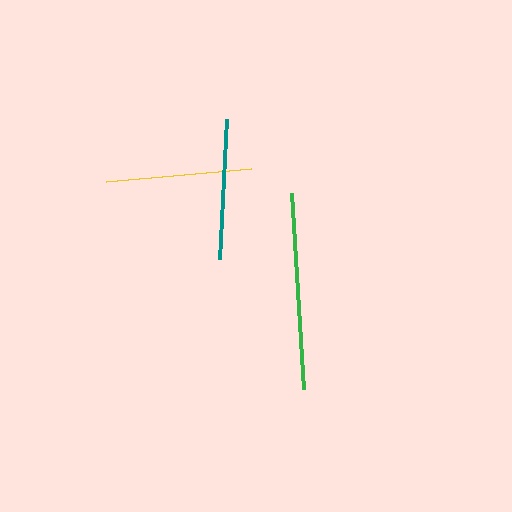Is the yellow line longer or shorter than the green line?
The green line is longer than the yellow line.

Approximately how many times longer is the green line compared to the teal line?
The green line is approximately 1.4 times the length of the teal line.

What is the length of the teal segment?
The teal segment is approximately 140 pixels long.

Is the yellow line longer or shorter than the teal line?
The yellow line is longer than the teal line.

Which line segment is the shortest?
The teal line is the shortest at approximately 140 pixels.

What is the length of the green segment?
The green segment is approximately 196 pixels long.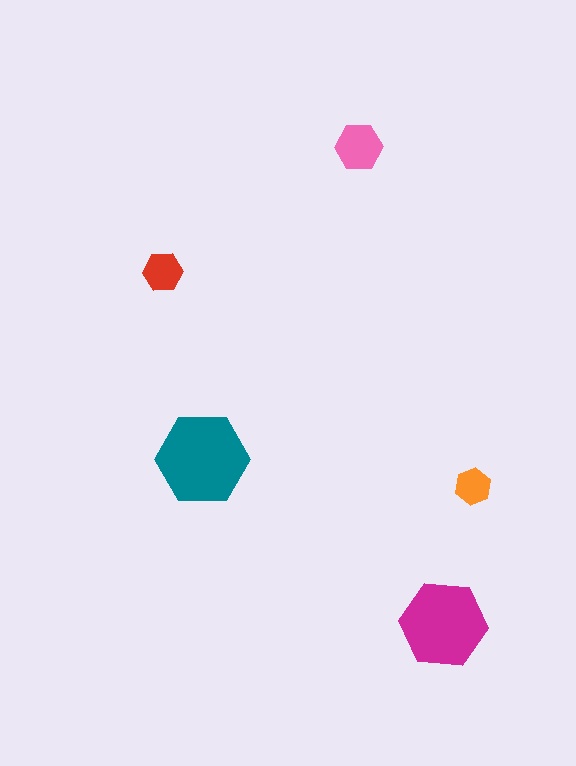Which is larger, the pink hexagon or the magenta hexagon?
The magenta one.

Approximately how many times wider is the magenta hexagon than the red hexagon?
About 2 times wider.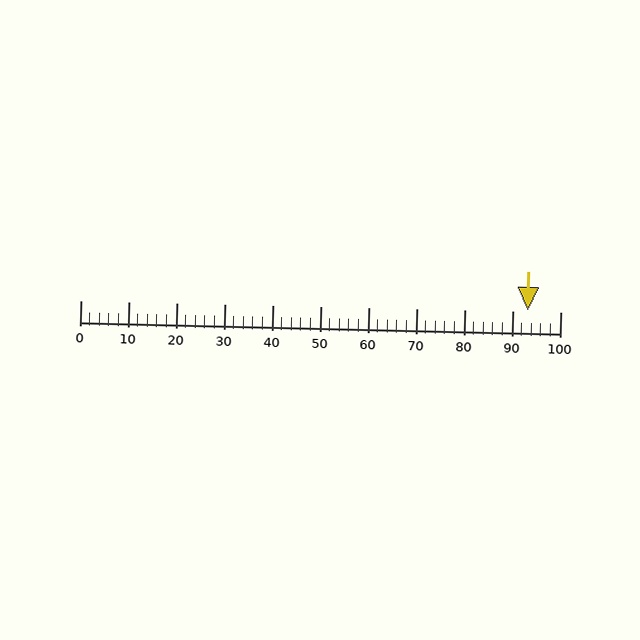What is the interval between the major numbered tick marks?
The major tick marks are spaced 10 units apart.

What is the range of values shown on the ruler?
The ruler shows values from 0 to 100.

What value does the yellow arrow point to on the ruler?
The yellow arrow points to approximately 93.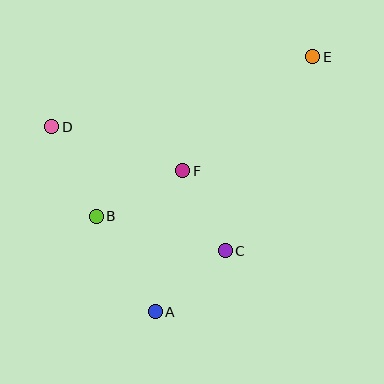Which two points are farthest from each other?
Points A and E are farthest from each other.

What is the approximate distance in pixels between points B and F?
The distance between B and F is approximately 98 pixels.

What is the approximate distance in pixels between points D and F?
The distance between D and F is approximately 138 pixels.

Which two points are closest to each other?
Points C and F are closest to each other.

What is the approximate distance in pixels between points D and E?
The distance between D and E is approximately 270 pixels.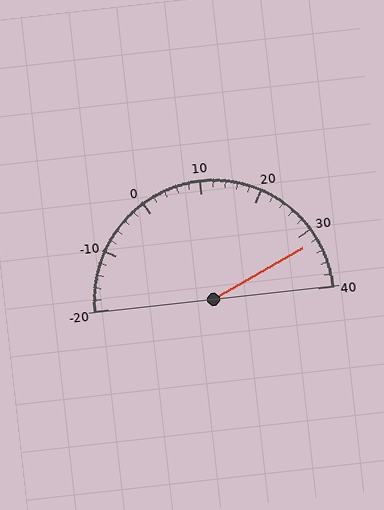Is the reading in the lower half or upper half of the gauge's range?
The reading is in the upper half of the range (-20 to 40).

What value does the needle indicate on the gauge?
The needle indicates approximately 32.